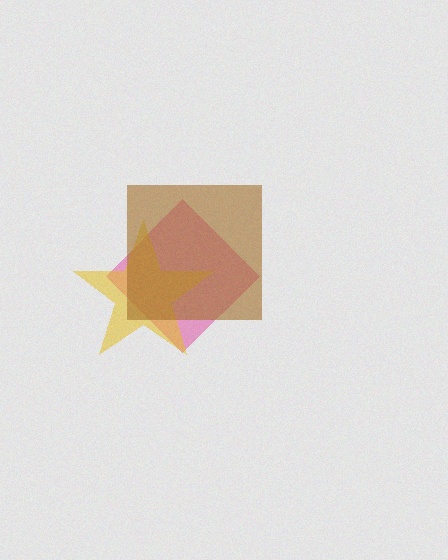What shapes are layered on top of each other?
The layered shapes are: a pink diamond, a yellow star, a brown square.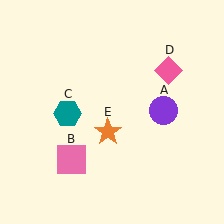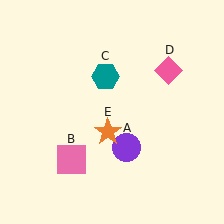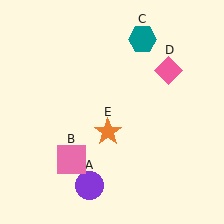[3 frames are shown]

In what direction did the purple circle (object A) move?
The purple circle (object A) moved down and to the left.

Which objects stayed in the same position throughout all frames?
Pink square (object B) and pink diamond (object D) and orange star (object E) remained stationary.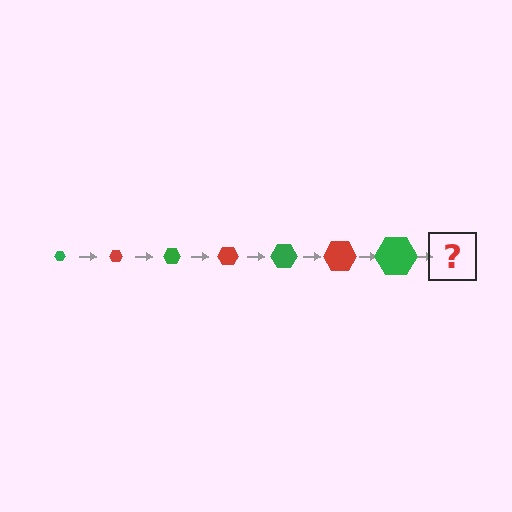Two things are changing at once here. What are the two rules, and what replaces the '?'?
The two rules are that the hexagon grows larger each step and the color cycles through green and red. The '?' should be a red hexagon, larger than the previous one.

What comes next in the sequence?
The next element should be a red hexagon, larger than the previous one.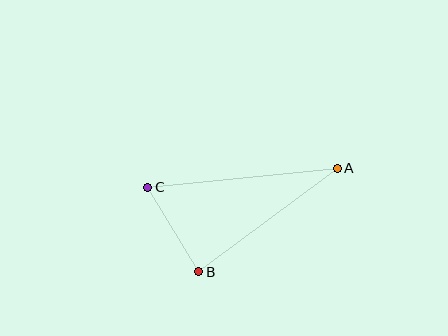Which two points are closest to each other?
Points B and C are closest to each other.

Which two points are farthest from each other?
Points A and C are farthest from each other.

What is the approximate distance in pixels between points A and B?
The distance between A and B is approximately 173 pixels.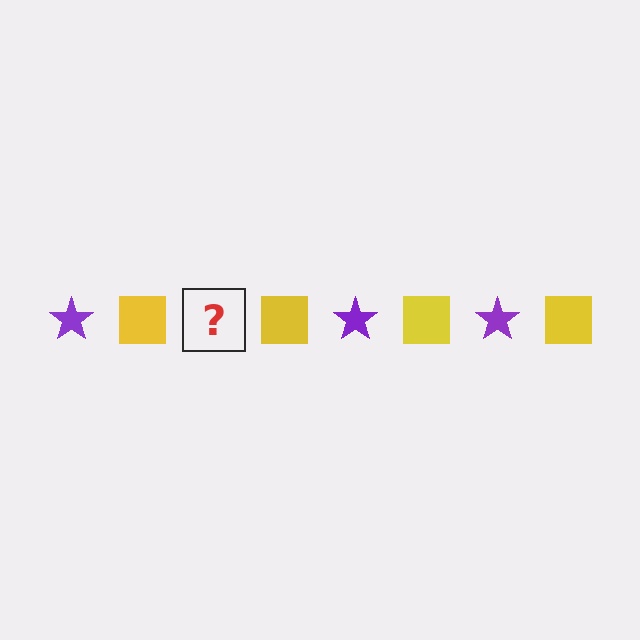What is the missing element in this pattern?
The missing element is a purple star.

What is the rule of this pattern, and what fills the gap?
The rule is that the pattern alternates between purple star and yellow square. The gap should be filled with a purple star.